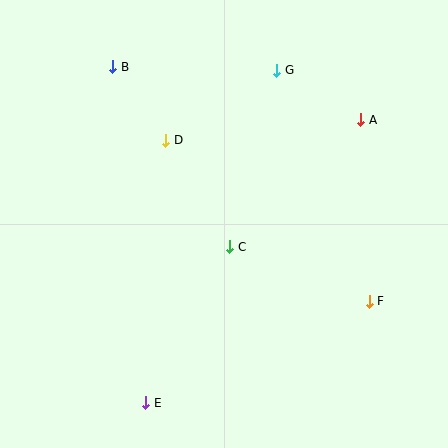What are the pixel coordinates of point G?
Point G is at (277, 70).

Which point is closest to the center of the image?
Point C at (230, 247) is closest to the center.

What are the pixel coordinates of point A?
Point A is at (361, 120).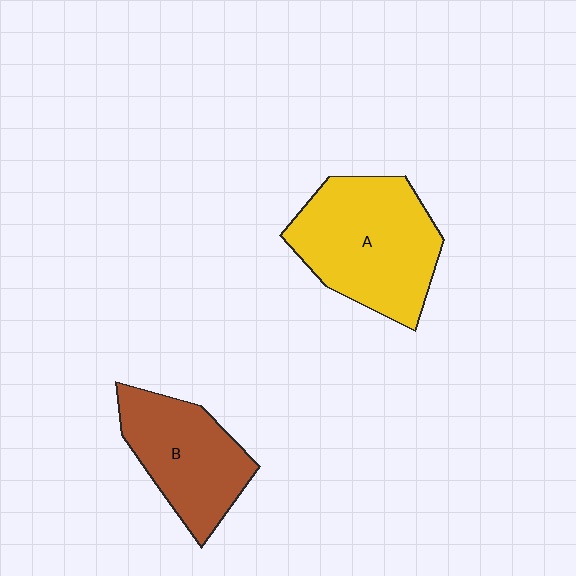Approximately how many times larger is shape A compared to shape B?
Approximately 1.3 times.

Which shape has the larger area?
Shape A (yellow).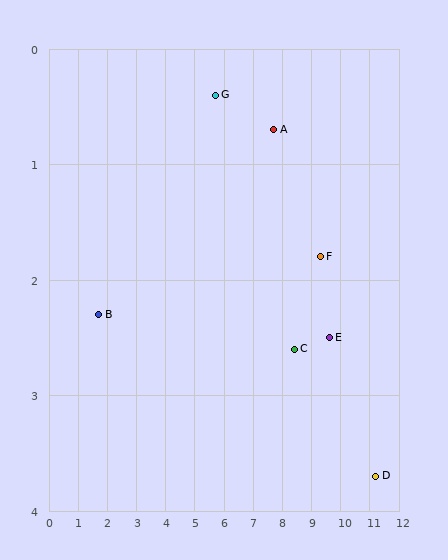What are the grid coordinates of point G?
Point G is at approximately (5.7, 0.4).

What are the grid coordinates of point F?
Point F is at approximately (9.3, 1.8).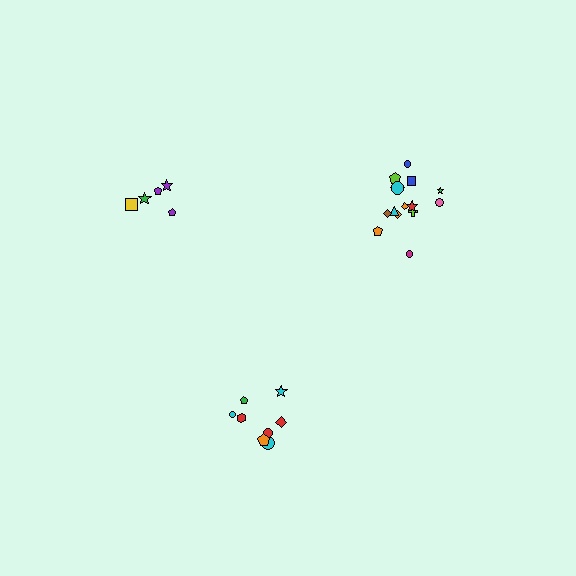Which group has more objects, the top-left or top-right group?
The top-right group.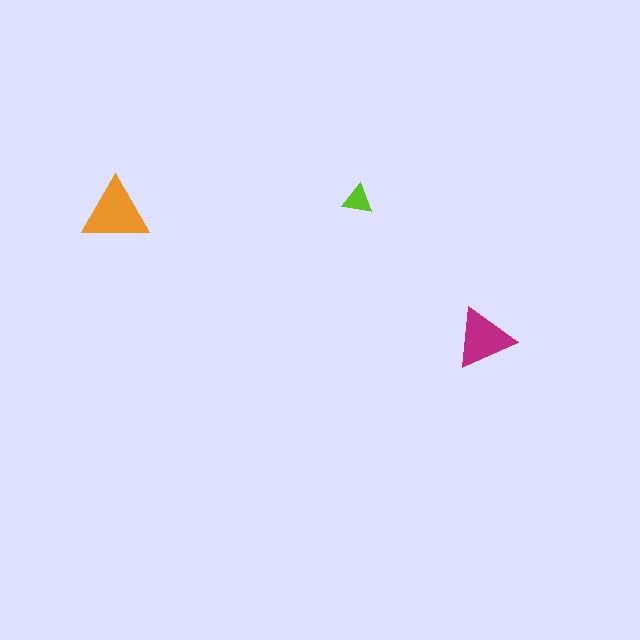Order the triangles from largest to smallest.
the orange one, the magenta one, the lime one.